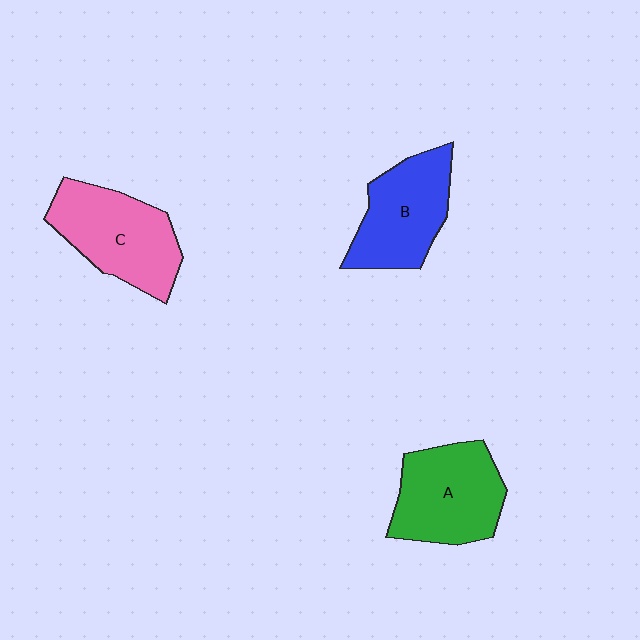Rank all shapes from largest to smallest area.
From largest to smallest: C (pink), A (green), B (blue).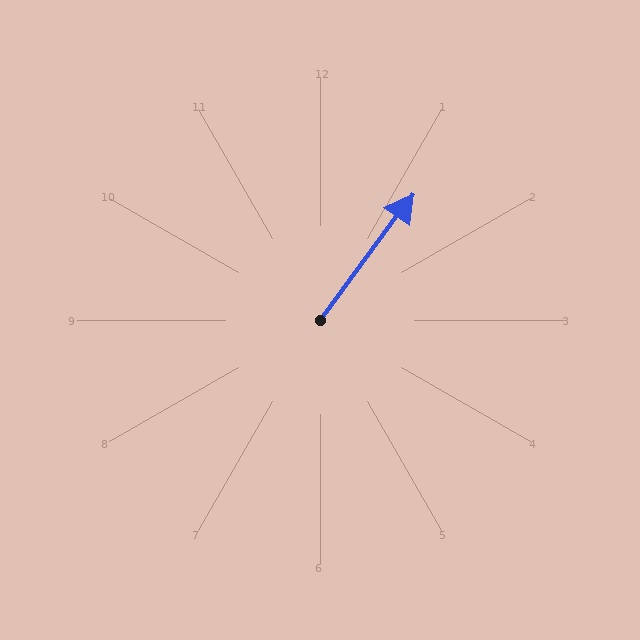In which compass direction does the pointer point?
Northeast.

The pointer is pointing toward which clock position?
Roughly 1 o'clock.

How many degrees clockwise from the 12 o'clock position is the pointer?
Approximately 36 degrees.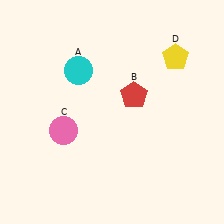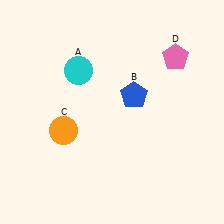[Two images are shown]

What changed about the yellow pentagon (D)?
In Image 1, D is yellow. In Image 2, it changed to pink.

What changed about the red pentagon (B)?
In Image 1, B is red. In Image 2, it changed to blue.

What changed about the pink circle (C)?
In Image 1, C is pink. In Image 2, it changed to orange.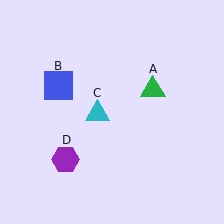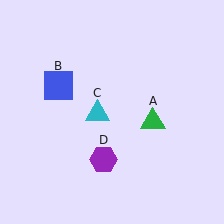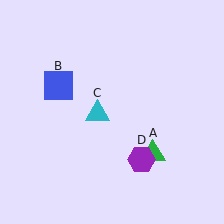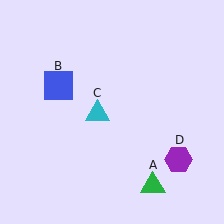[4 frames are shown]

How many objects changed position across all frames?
2 objects changed position: green triangle (object A), purple hexagon (object D).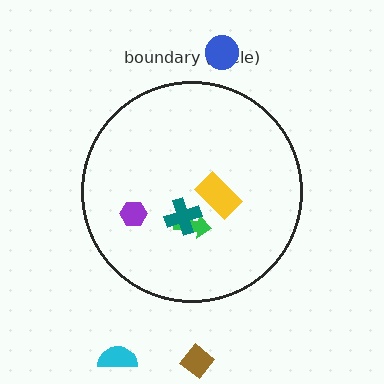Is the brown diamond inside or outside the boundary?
Outside.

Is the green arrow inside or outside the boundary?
Inside.